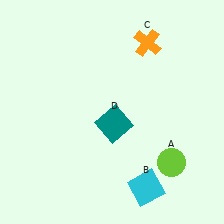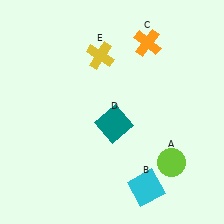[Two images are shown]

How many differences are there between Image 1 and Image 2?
There is 1 difference between the two images.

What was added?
A yellow cross (E) was added in Image 2.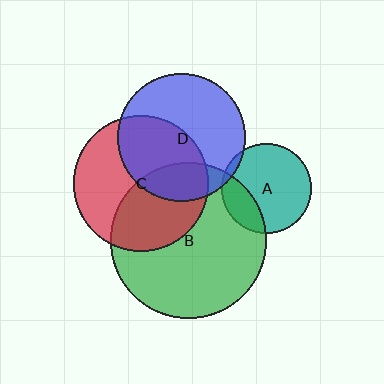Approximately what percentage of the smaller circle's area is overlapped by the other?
Approximately 45%.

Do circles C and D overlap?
Yes.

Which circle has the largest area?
Circle B (green).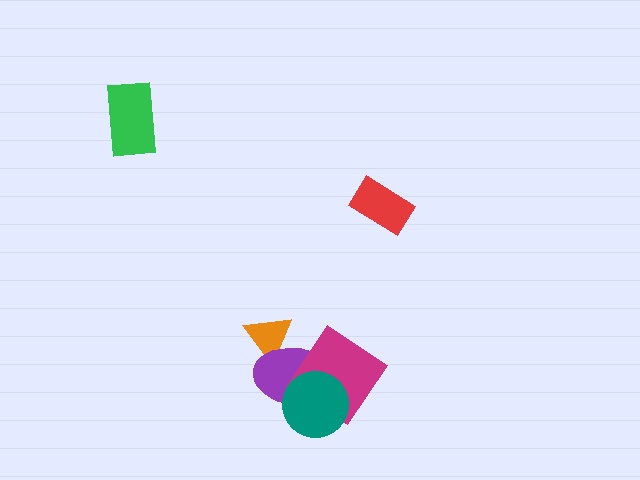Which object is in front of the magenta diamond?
The teal circle is in front of the magenta diamond.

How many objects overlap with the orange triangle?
1 object overlaps with the orange triangle.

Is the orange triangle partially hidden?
Yes, it is partially covered by another shape.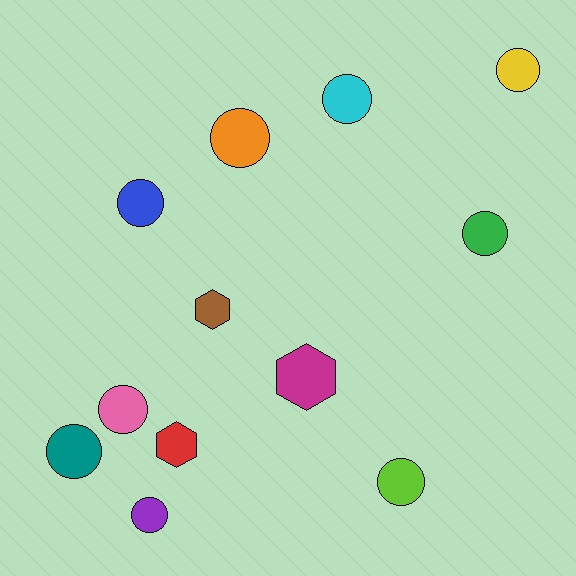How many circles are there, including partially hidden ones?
There are 9 circles.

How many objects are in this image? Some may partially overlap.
There are 12 objects.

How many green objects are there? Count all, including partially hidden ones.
There is 1 green object.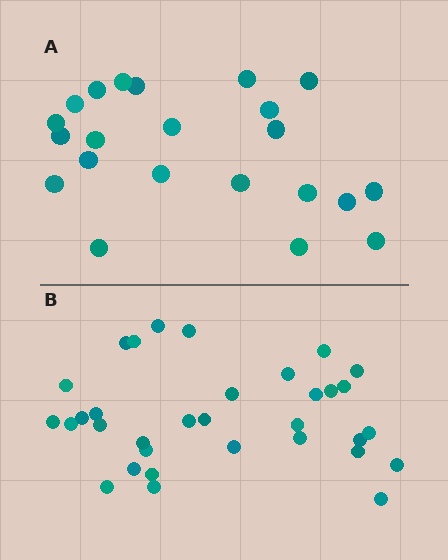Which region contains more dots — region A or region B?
Region B (the bottom region) has more dots.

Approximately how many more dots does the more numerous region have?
Region B has roughly 12 or so more dots than region A.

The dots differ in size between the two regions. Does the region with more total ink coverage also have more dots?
No. Region A has more total ink coverage because its dots are larger, but region B actually contains more individual dots. Total area can be misleading — the number of items is what matters here.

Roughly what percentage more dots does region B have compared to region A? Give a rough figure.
About 50% more.